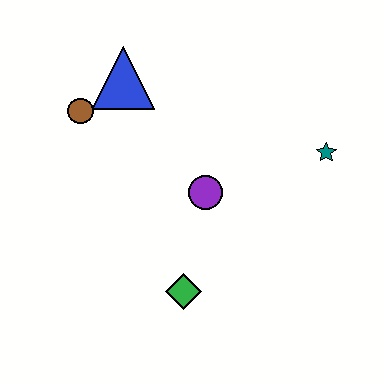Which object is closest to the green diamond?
The purple circle is closest to the green diamond.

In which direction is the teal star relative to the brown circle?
The teal star is to the right of the brown circle.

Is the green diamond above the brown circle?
No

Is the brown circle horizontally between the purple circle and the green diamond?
No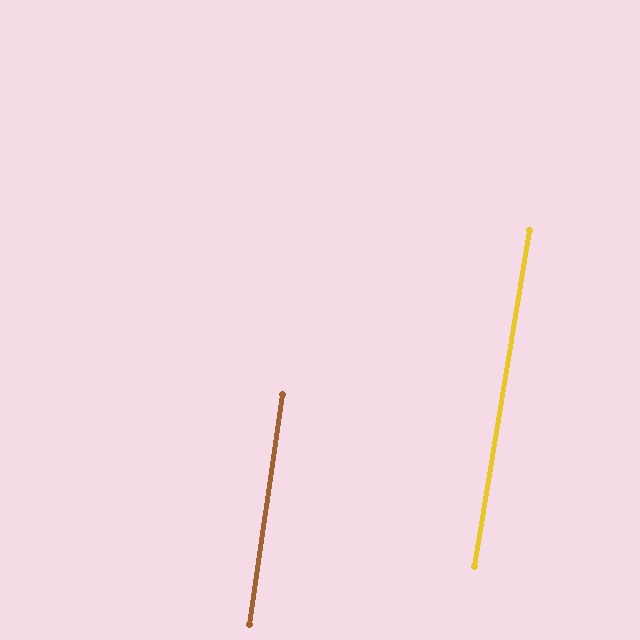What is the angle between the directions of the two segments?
Approximately 1 degree.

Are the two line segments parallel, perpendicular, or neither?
Parallel — their directions differ by only 1.2°.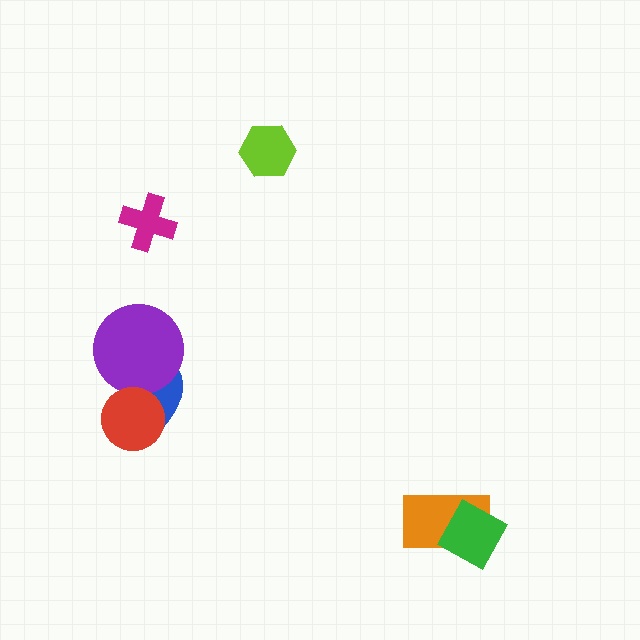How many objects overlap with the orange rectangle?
1 object overlaps with the orange rectangle.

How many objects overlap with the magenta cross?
0 objects overlap with the magenta cross.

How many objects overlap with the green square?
1 object overlaps with the green square.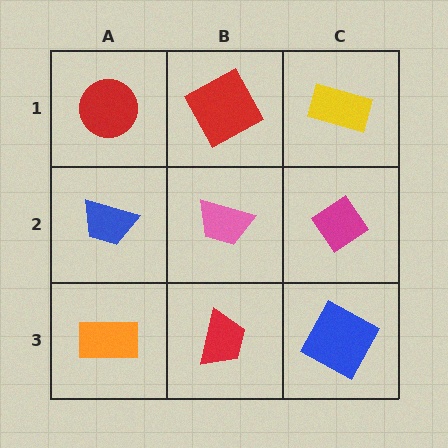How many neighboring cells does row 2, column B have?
4.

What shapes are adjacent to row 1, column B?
A pink trapezoid (row 2, column B), a red circle (row 1, column A), a yellow rectangle (row 1, column C).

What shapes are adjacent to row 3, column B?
A pink trapezoid (row 2, column B), an orange rectangle (row 3, column A), a blue square (row 3, column C).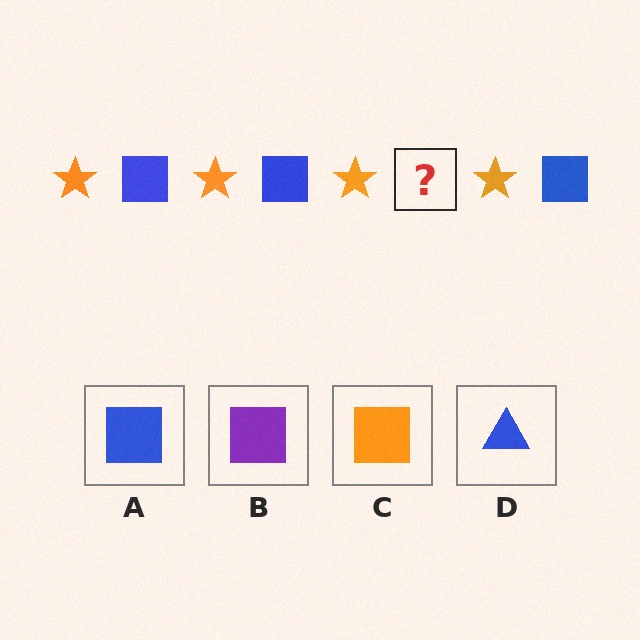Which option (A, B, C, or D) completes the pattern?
A.